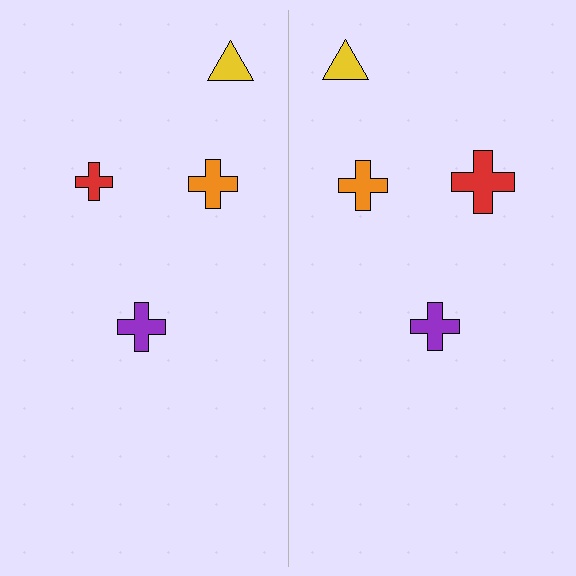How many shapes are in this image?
There are 8 shapes in this image.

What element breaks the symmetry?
The red cross on the right side has a different size than its mirror counterpart.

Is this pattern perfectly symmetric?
No, the pattern is not perfectly symmetric. The red cross on the right side has a different size than its mirror counterpart.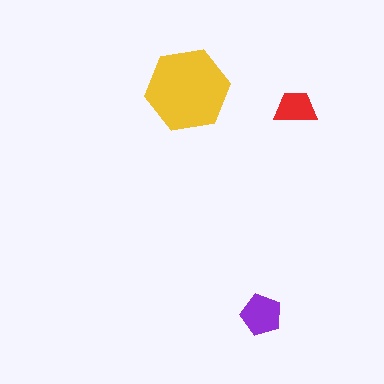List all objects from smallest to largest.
The red trapezoid, the purple pentagon, the yellow hexagon.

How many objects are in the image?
There are 3 objects in the image.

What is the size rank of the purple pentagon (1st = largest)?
2nd.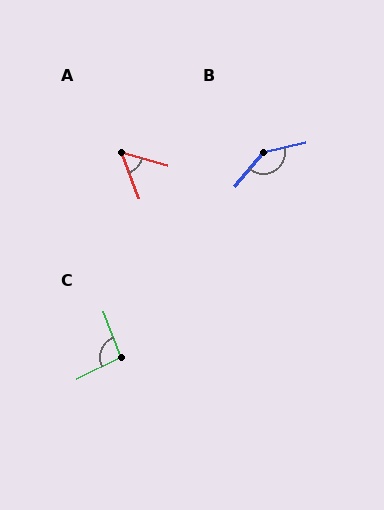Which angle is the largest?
B, at approximately 143 degrees.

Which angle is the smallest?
A, at approximately 54 degrees.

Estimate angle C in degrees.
Approximately 96 degrees.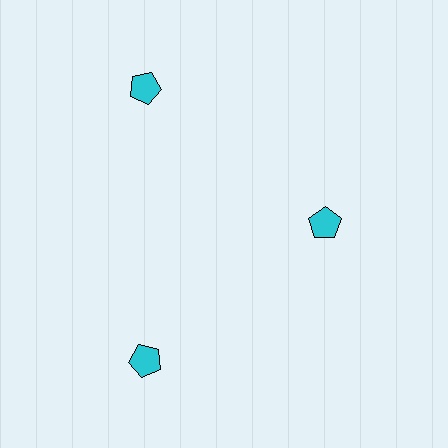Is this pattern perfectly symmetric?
No. The 3 cyan pentagons are arranged in a ring, but one element near the 3 o'clock position is pulled inward toward the center, breaking the 3-fold rotational symmetry.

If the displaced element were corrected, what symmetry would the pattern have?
It would have 3-fold rotational symmetry — the pattern would map onto itself every 120 degrees.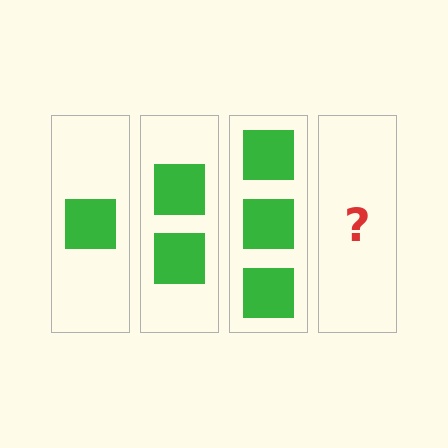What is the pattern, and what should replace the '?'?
The pattern is that each step adds one more square. The '?' should be 4 squares.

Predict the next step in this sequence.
The next step is 4 squares.